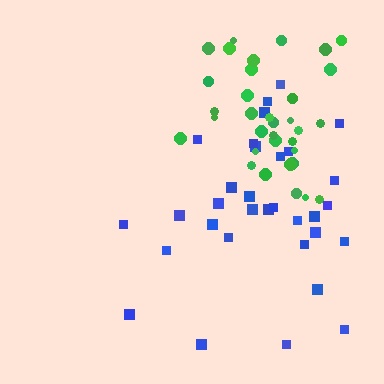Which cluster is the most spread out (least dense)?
Blue.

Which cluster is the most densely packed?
Green.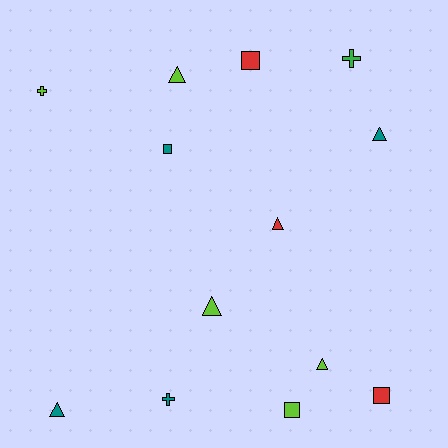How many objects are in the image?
There are 13 objects.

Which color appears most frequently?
Lime, with 5 objects.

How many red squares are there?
There are 2 red squares.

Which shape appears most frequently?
Triangle, with 6 objects.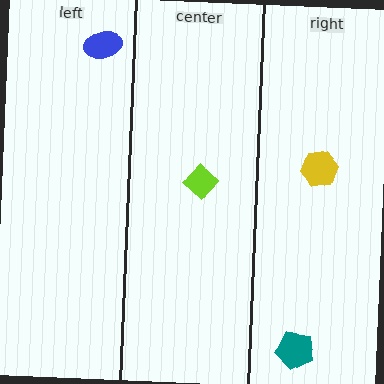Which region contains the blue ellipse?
The left region.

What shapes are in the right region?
The yellow hexagon, the teal pentagon.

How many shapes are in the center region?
1.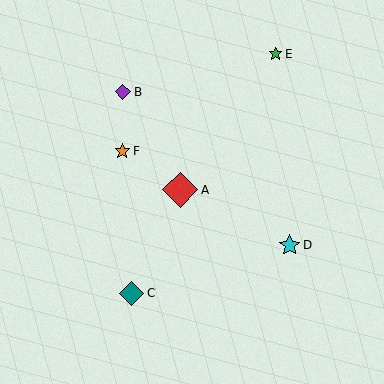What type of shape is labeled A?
Shape A is a red diamond.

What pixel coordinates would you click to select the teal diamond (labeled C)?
Click at (132, 293) to select the teal diamond C.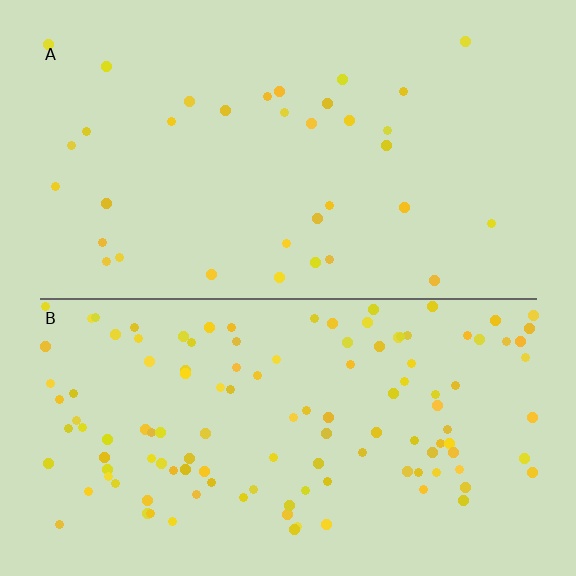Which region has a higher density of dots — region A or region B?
B (the bottom).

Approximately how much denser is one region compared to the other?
Approximately 3.6× — region B over region A.